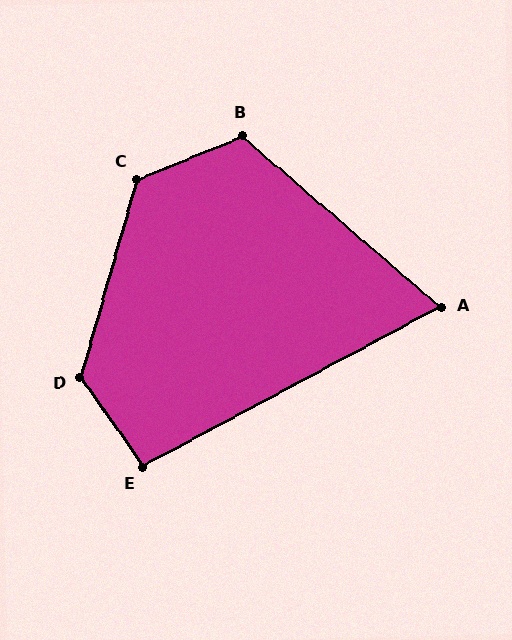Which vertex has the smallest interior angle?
A, at approximately 69 degrees.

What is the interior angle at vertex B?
Approximately 117 degrees (obtuse).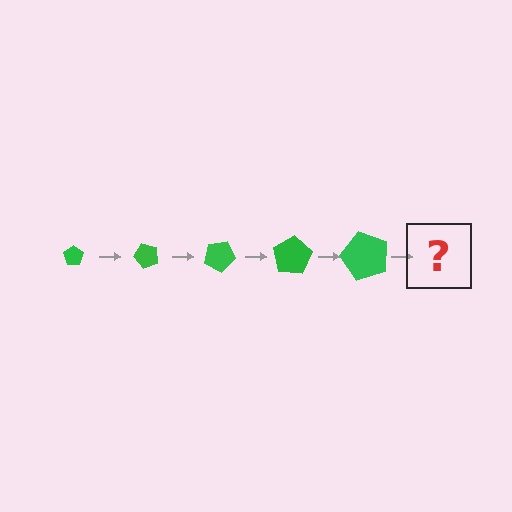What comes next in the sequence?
The next element should be a pentagon, larger than the previous one and rotated 250 degrees from the start.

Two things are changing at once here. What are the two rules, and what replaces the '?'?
The two rules are that the pentagon grows larger each step and it rotates 50 degrees each step. The '?' should be a pentagon, larger than the previous one and rotated 250 degrees from the start.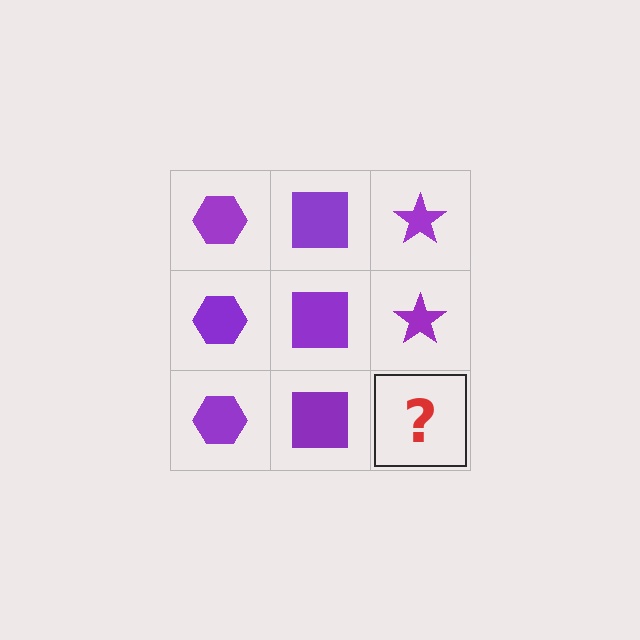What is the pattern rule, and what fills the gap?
The rule is that each column has a consistent shape. The gap should be filled with a purple star.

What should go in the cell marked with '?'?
The missing cell should contain a purple star.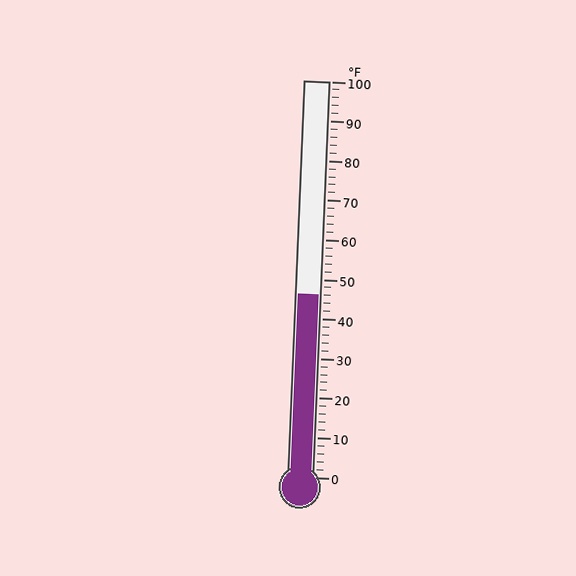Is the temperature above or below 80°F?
The temperature is below 80°F.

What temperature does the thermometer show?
The thermometer shows approximately 46°F.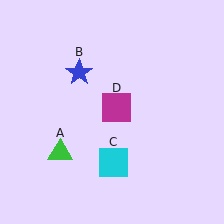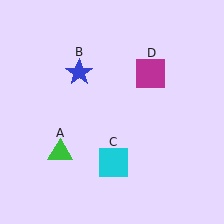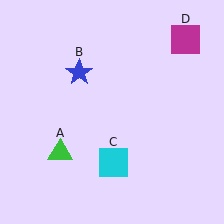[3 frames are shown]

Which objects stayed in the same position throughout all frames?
Green triangle (object A) and blue star (object B) and cyan square (object C) remained stationary.